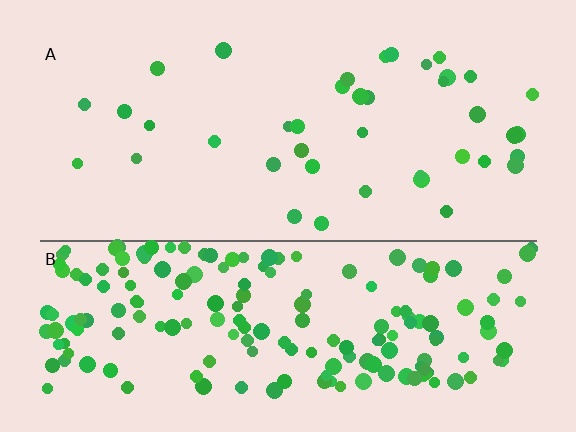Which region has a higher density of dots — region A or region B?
B (the bottom).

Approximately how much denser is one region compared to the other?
Approximately 4.6× — region B over region A.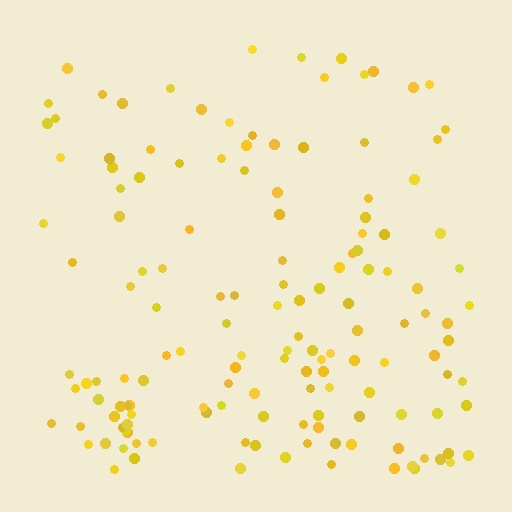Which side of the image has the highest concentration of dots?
The bottom.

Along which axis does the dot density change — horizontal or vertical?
Vertical.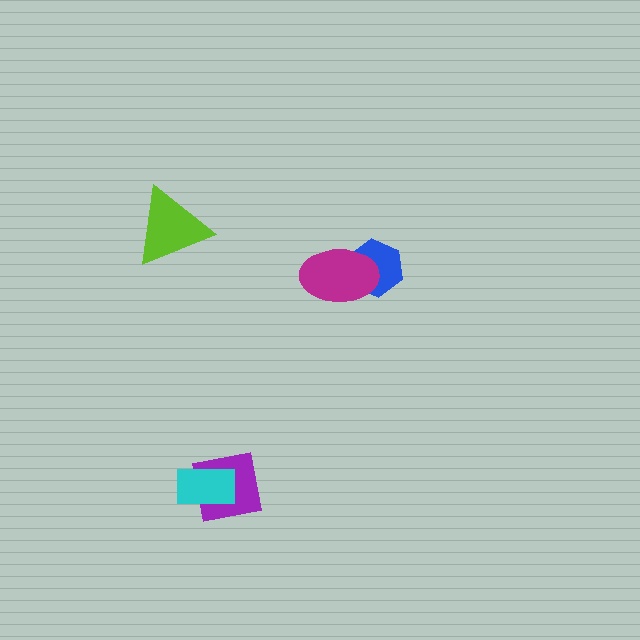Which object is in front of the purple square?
The cyan rectangle is in front of the purple square.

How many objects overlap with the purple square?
1 object overlaps with the purple square.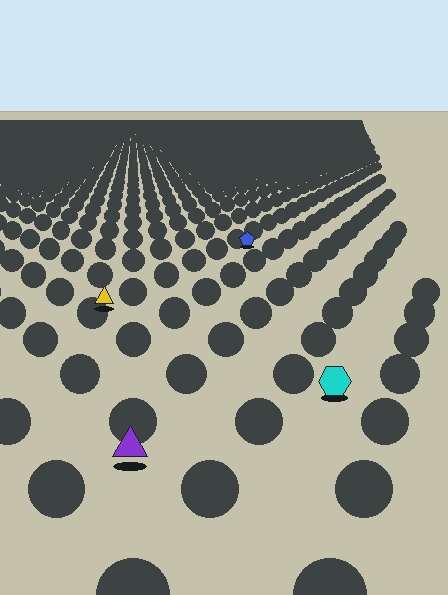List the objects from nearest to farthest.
From nearest to farthest: the purple triangle, the cyan hexagon, the yellow triangle, the blue pentagon.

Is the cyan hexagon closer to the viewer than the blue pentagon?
Yes. The cyan hexagon is closer — you can tell from the texture gradient: the ground texture is coarser near it.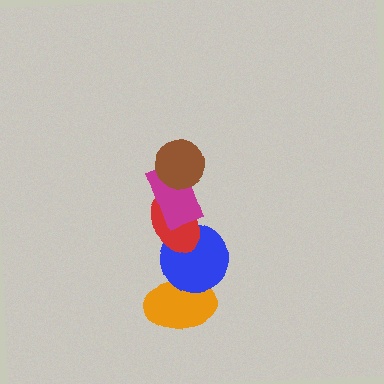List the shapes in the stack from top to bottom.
From top to bottom: the brown circle, the magenta rectangle, the red ellipse, the blue circle, the orange ellipse.